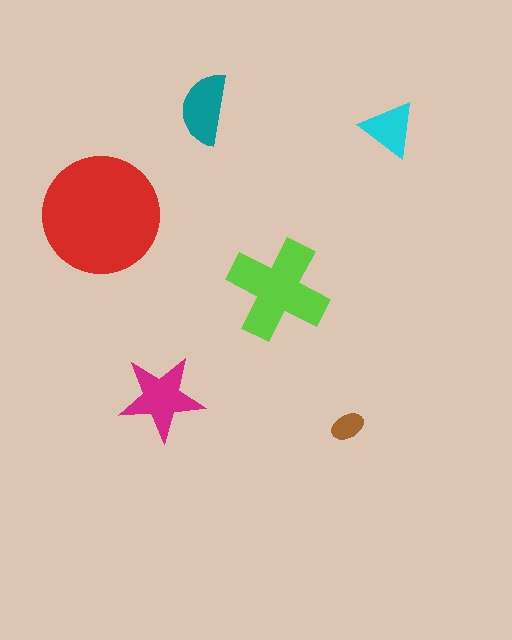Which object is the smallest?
The brown ellipse.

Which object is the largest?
The red circle.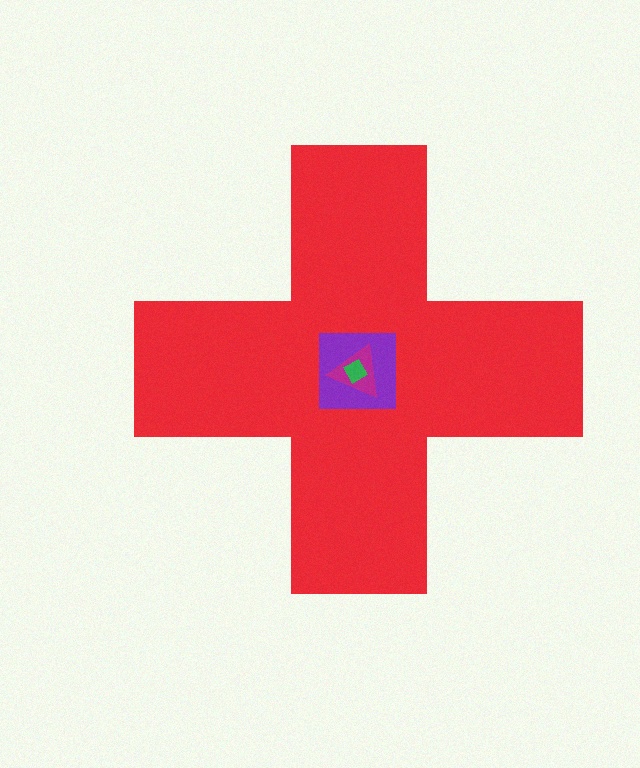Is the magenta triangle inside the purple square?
Yes.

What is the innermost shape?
The green diamond.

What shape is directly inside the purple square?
The magenta triangle.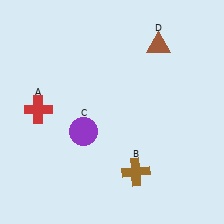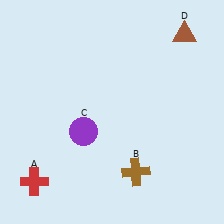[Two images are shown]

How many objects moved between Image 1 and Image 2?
2 objects moved between the two images.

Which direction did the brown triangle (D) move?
The brown triangle (D) moved right.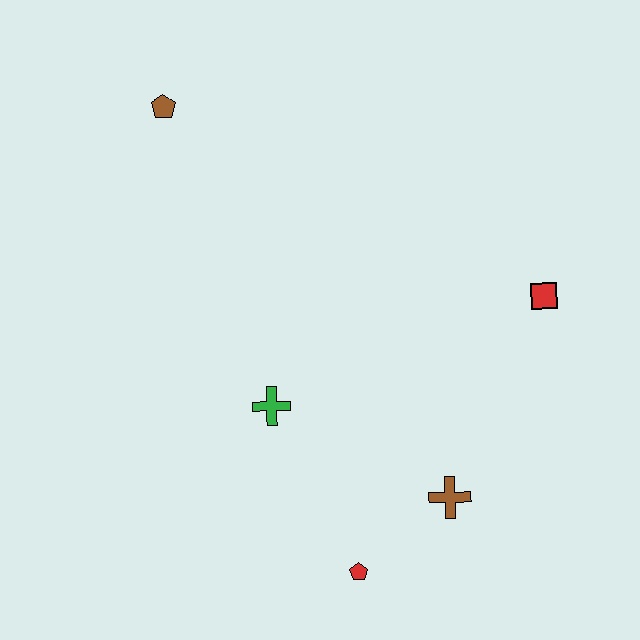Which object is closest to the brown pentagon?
The green cross is closest to the brown pentagon.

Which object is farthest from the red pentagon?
The brown pentagon is farthest from the red pentagon.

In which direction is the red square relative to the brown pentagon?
The red square is to the right of the brown pentagon.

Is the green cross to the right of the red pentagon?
No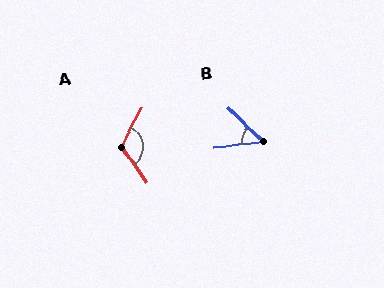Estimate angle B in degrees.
Approximately 52 degrees.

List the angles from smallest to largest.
B (52°), A (116°).